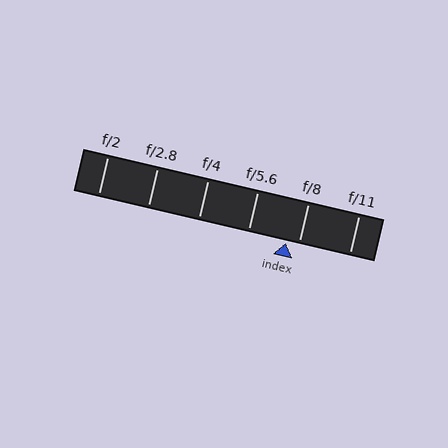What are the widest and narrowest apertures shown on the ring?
The widest aperture shown is f/2 and the narrowest is f/11.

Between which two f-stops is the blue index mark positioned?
The index mark is between f/5.6 and f/8.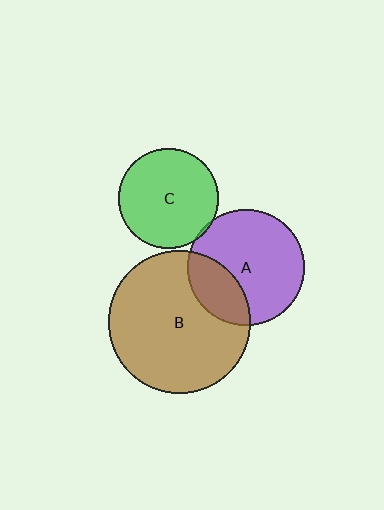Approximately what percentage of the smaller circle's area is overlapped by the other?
Approximately 5%.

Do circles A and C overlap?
Yes.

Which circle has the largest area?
Circle B (brown).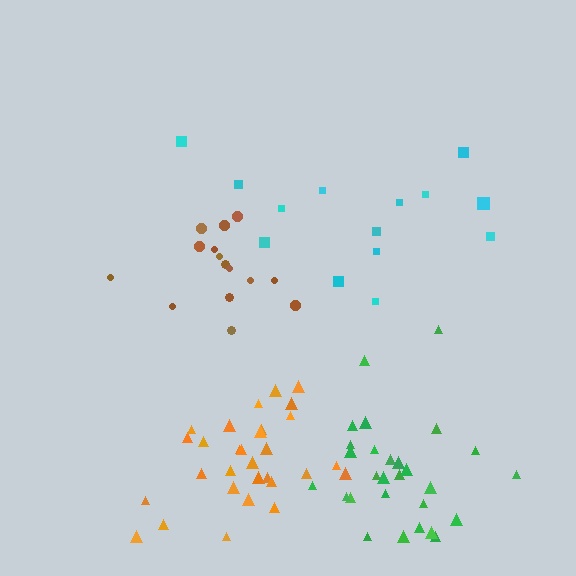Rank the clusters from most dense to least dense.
green, orange, brown, cyan.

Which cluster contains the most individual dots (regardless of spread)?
Orange (30).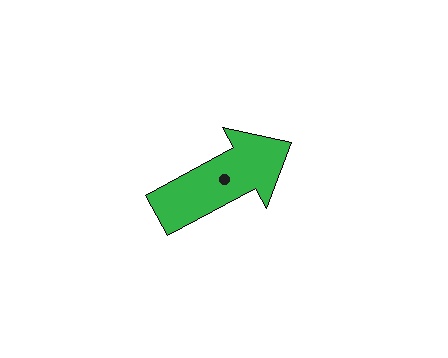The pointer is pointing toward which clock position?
Roughly 2 o'clock.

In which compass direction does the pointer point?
Northeast.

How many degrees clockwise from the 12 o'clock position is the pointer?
Approximately 61 degrees.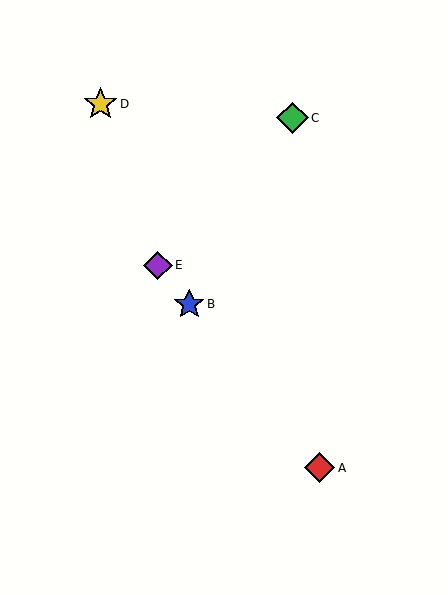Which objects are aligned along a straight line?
Objects A, B, E are aligned along a straight line.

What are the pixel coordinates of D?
Object D is at (100, 104).